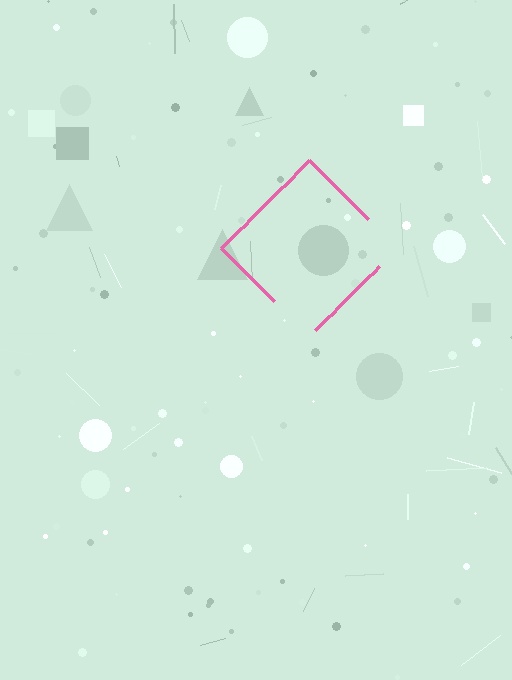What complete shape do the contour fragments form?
The contour fragments form a diamond.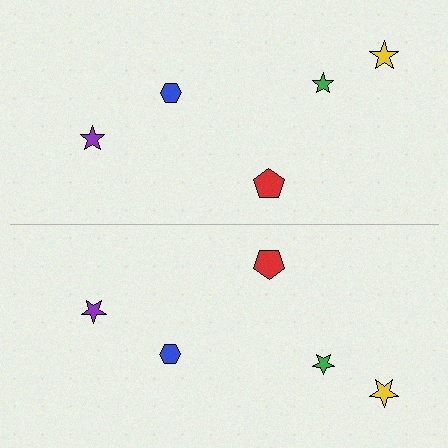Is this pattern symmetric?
Yes, this pattern has bilateral (reflection) symmetry.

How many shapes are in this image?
There are 10 shapes in this image.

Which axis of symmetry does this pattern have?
The pattern has a horizontal axis of symmetry running through the center of the image.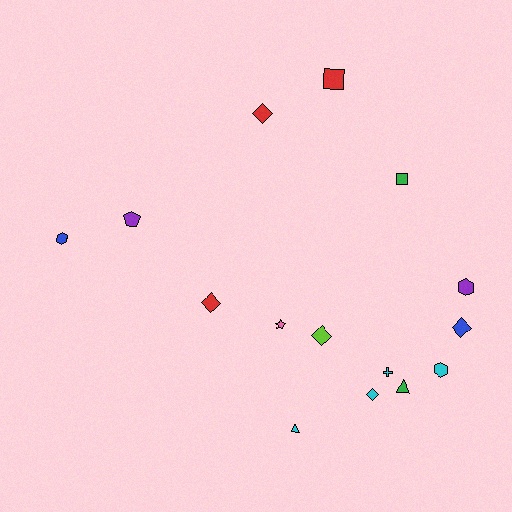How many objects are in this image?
There are 15 objects.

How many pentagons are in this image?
There is 1 pentagon.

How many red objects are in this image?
There are 3 red objects.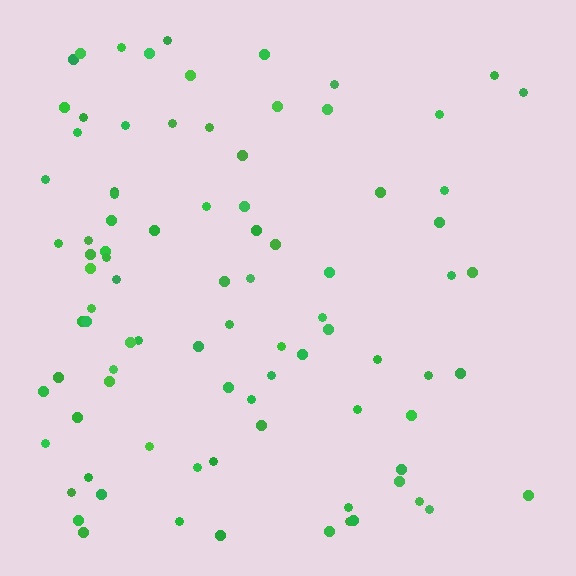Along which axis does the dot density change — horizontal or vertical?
Horizontal.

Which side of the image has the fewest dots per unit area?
The right.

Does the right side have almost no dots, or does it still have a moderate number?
Still a moderate number, just noticeably fewer than the left.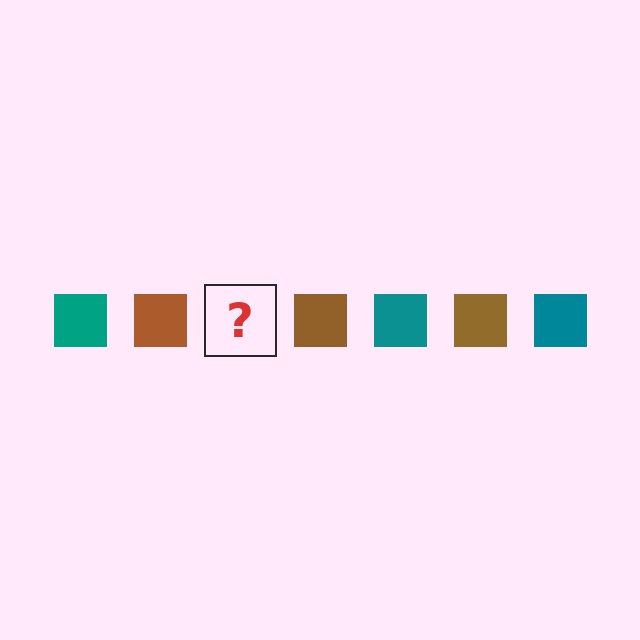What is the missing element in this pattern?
The missing element is a teal square.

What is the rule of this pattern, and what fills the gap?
The rule is that the pattern cycles through teal, brown squares. The gap should be filled with a teal square.